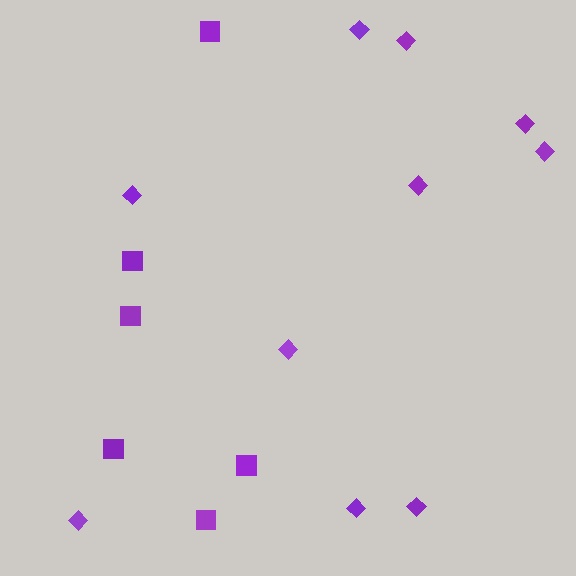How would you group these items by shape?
There are 2 groups: one group of squares (6) and one group of diamonds (10).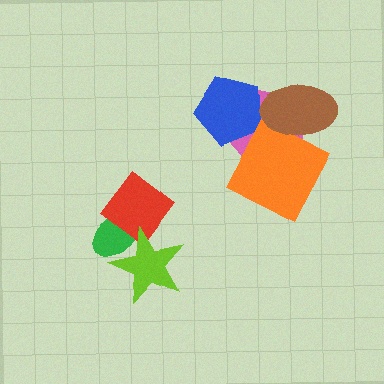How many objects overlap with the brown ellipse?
2 objects overlap with the brown ellipse.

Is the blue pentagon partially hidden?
No, no other shape covers it.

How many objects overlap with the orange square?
2 objects overlap with the orange square.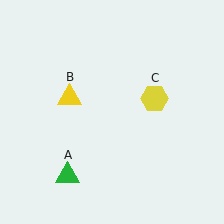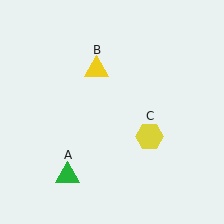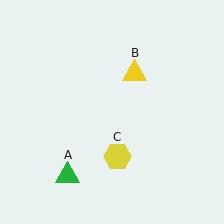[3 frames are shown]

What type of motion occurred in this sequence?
The yellow triangle (object B), yellow hexagon (object C) rotated clockwise around the center of the scene.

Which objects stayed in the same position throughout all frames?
Green triangle (object A) remained stationary.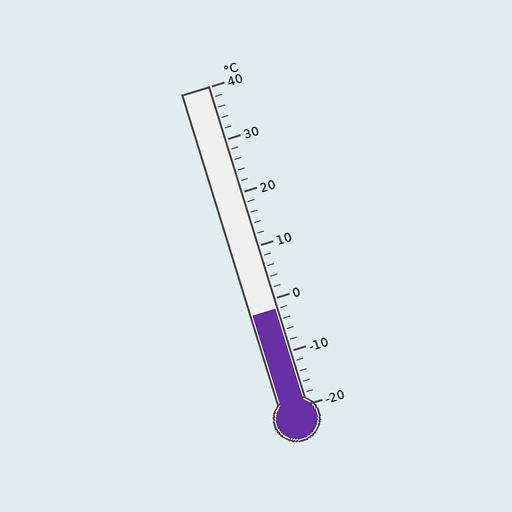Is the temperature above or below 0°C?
The temperature is below 0°C.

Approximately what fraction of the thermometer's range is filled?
The thermometer is filled to approximately 30% of its range.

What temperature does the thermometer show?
The thermometer shows approximately -2°C.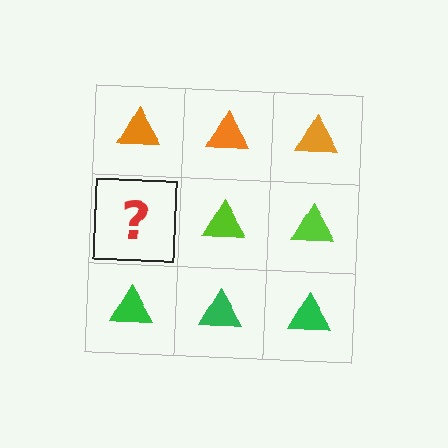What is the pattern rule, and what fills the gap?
The rule is that each row has a consistent color. The gap should be filled with a lime triangle.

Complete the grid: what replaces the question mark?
The question mark should be replaced with a lime triangle.